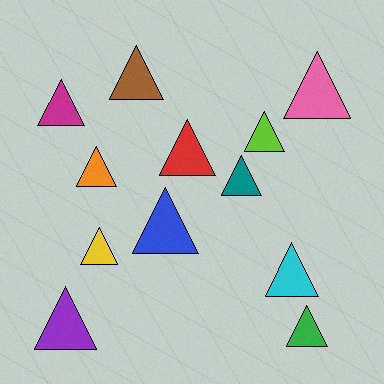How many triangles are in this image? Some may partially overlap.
There are 12 triangles.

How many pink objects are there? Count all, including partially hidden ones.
There is 1 pink object.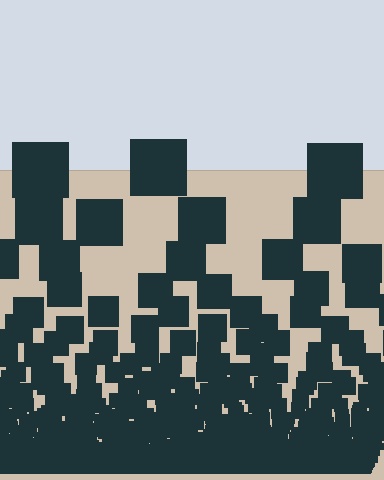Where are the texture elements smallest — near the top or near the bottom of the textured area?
Near the bottom.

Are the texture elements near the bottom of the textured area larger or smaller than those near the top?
Smaller. The gradient is inverted — elements near the bottom are smaller and denser.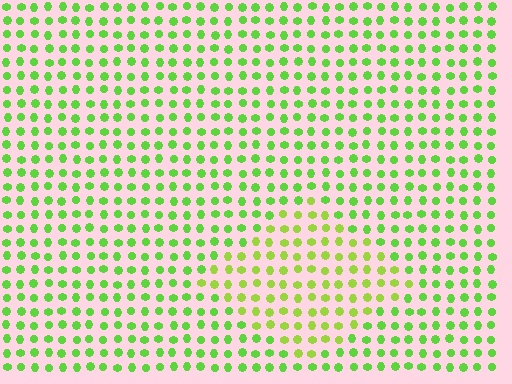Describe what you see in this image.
The image is filled with small lime elements in a uniform arrangement. A diamond-shaped region is visible where the elements are tinted to a slightly different hue, forming a subtle color boundary.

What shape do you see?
I see a diamond.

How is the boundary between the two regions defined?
The boundary is defined purely by a slight shift in hue (about 24 degrees). Spacing, size, and orientation are identical on both sides.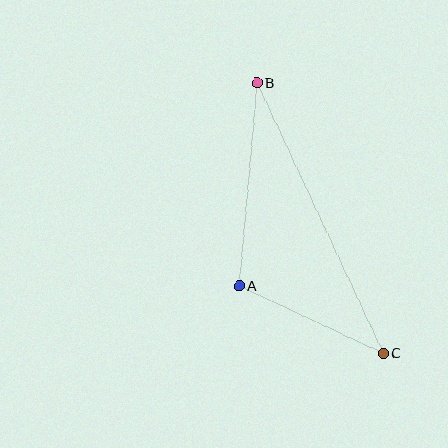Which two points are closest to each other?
Points A and C are closest to each other.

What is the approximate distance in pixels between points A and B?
The distance between A and B is approximately 204 pixels.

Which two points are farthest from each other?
Points B and C are farthest from each other.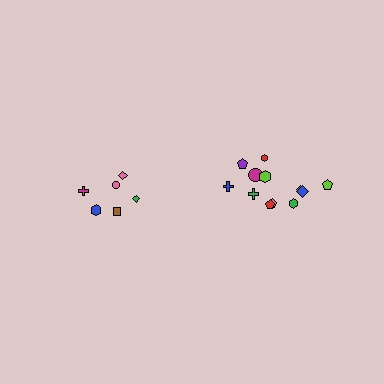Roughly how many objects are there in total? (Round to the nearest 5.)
Roughly 20 objects in total.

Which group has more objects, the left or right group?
The right group.